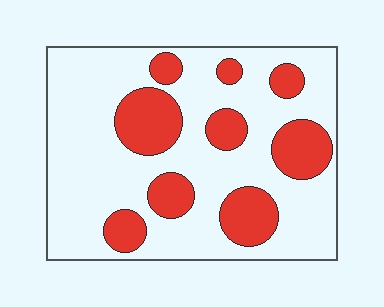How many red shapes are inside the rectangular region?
9.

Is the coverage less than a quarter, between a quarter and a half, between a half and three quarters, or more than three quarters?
Between a quarter and a half.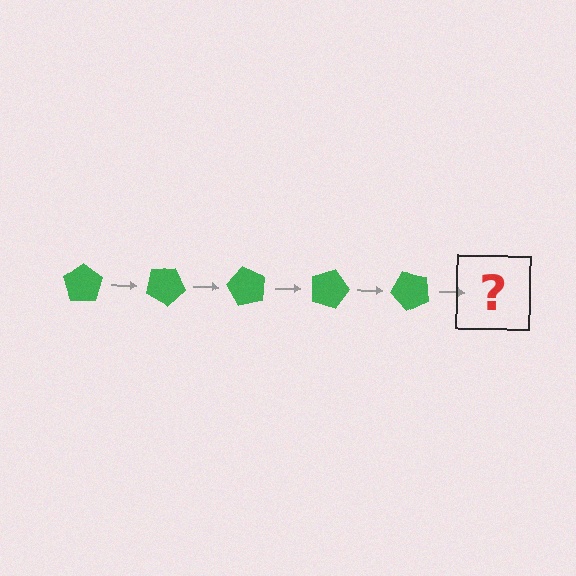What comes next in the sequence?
The next element should be a green pentagon rotated 150 degrees.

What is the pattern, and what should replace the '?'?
The pattern is that the pentagon rotates 30 degrees each step. The '?' should be a green pentagon rotated 150 degrees.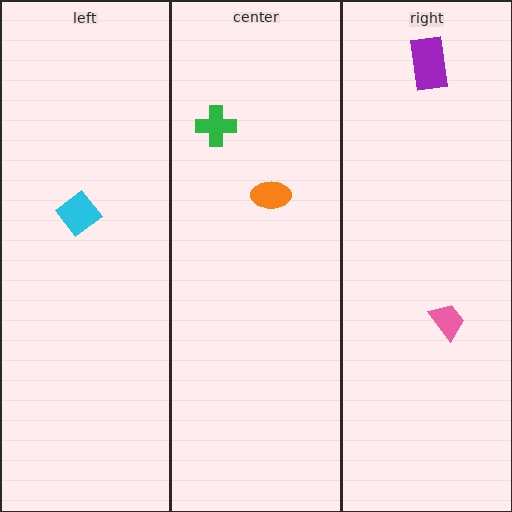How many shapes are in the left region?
1.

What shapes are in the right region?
The pink trapezoid, the purple rectangle.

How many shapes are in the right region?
2.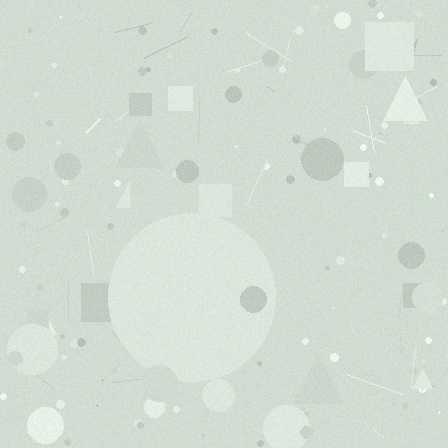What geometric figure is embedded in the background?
A circle is embedded in the background.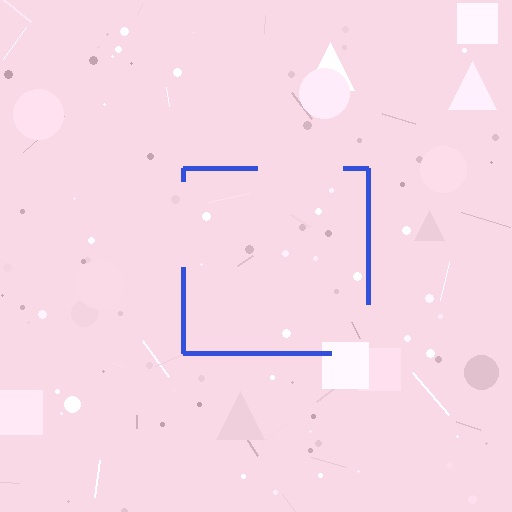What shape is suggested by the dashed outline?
The dashed outline suggests a square.